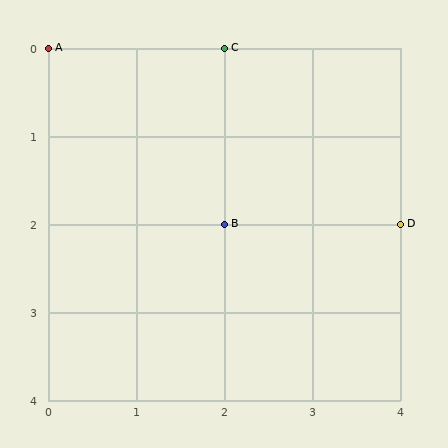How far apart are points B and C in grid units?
Points B and C are 2 rows apart.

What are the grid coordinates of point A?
Point A is at grid coordinates (0, 0).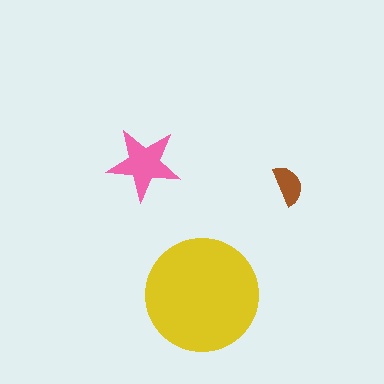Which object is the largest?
The yellow circle.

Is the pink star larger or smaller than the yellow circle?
Smaller.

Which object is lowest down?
The yellow circle is bottommost.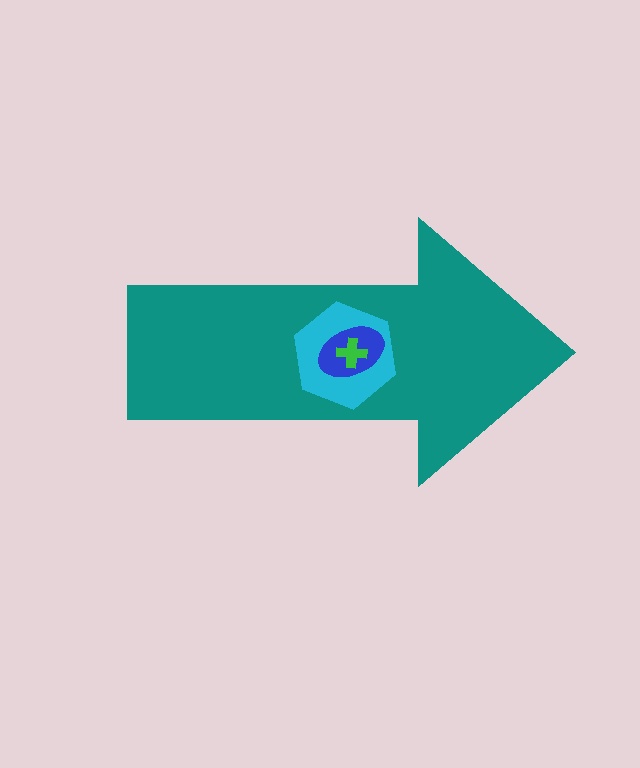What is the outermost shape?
The teal arrow.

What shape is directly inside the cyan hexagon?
The blue ellipse.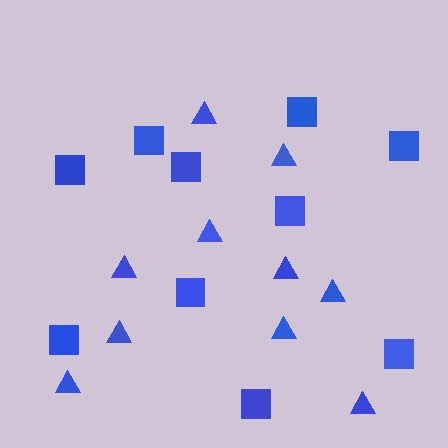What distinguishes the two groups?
There are 2 groups: one group of squares (10) and one group of triangles (10).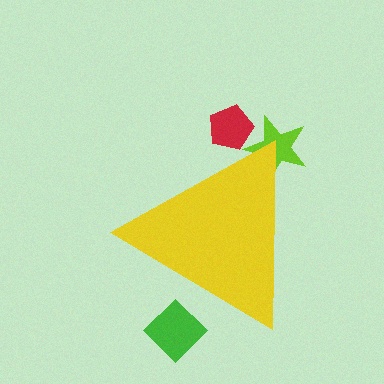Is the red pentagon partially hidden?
Yes, the red pentagon is partially hidden behind the yellow triangle.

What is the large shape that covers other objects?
A yellow triangle.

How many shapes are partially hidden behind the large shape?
3 shapes are partially hidden.